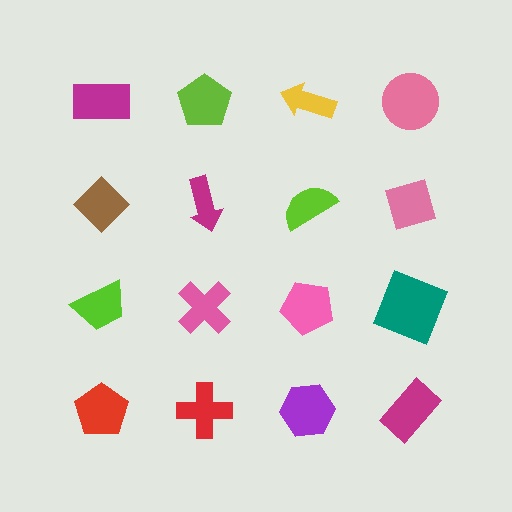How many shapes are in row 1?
4 shapes.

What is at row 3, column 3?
A pink pentagon.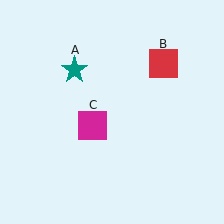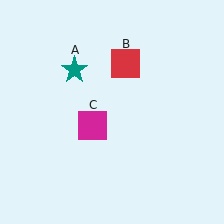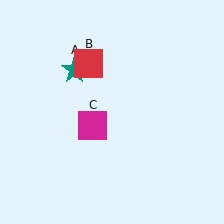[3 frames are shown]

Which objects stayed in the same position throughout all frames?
Teal star (object A) and magenta square (object C) remained stationary.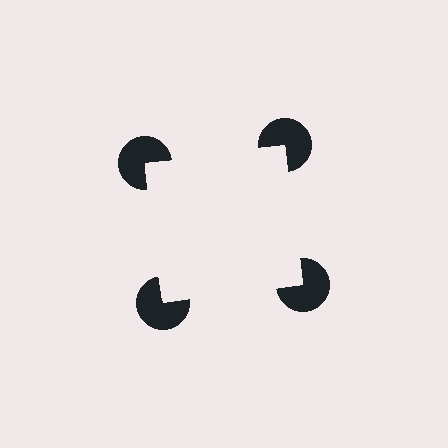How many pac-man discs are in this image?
There are 4 — one at each vertex of the illusory square.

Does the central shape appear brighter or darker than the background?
It typically appears slightly brighter than the background, even though no actual brightness change is drawn.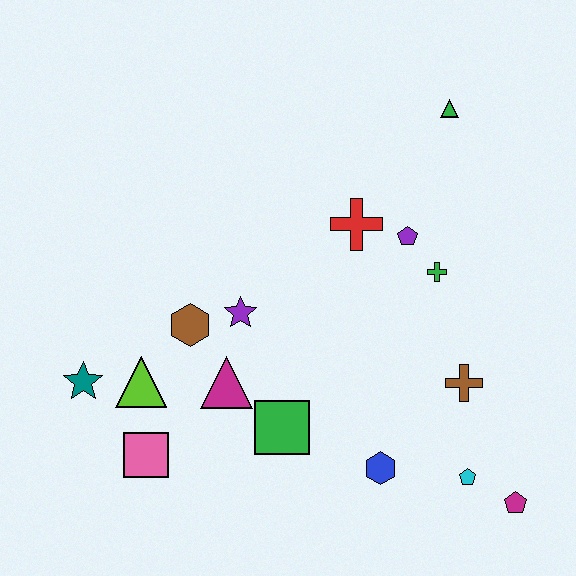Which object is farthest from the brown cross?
The teal star is farthest from the brown cross.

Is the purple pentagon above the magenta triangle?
Yes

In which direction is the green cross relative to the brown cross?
The green cross is above the brown cross.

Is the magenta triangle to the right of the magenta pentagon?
No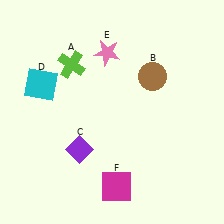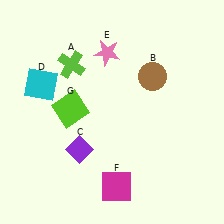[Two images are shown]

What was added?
A lime square (G) was added in Image 2.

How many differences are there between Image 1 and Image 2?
There is 1 difference between the two images.